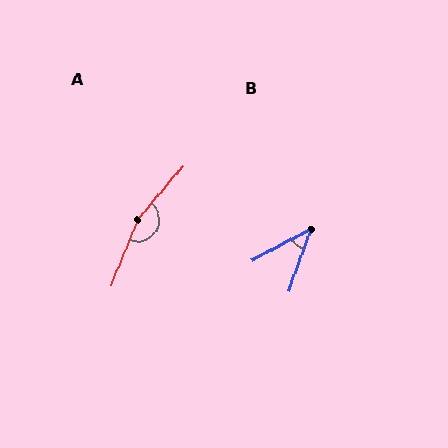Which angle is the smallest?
B, at approximately 42 degrees.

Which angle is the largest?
A, at approximately 162 degrees.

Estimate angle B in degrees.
Approximately 42 degrees.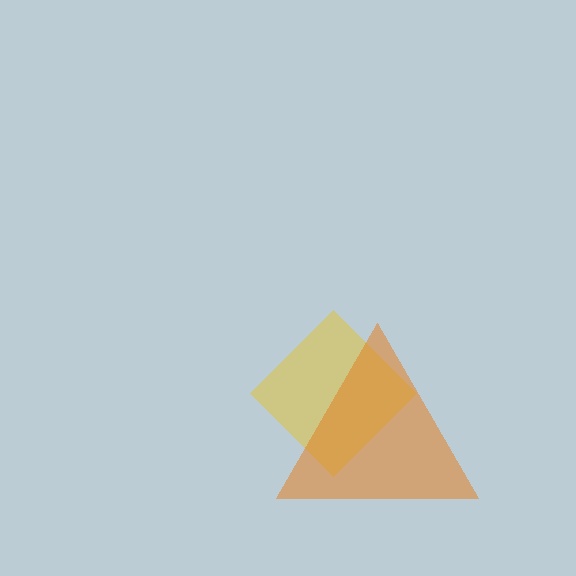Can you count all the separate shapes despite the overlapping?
Yes, there are 2 separate shapes.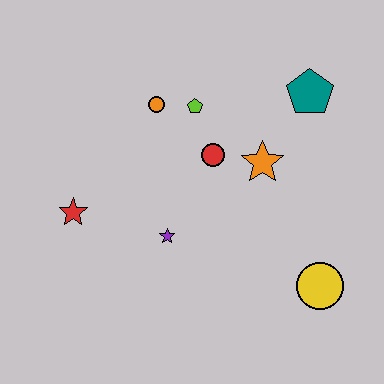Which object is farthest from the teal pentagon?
The red star is farthest from the teal pentagon.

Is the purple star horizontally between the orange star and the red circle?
No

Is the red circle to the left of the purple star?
No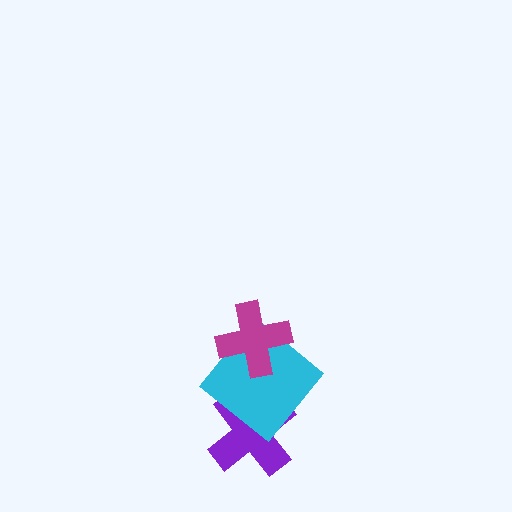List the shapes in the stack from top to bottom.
From top to bottom: the magenta cross, the cyan diamond, the purple cross.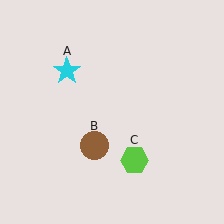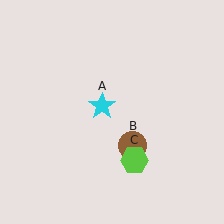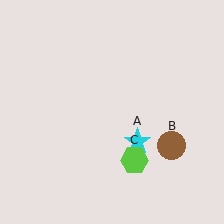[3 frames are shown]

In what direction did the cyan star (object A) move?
The cyan star (object A) moved down and to the right.